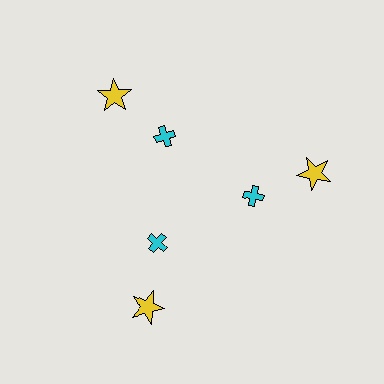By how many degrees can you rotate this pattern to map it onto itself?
The pattern maps onto itself every 120 degrees of rotation.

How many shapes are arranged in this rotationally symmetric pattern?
There are 6 shapes, arranged in 3 groups of 2.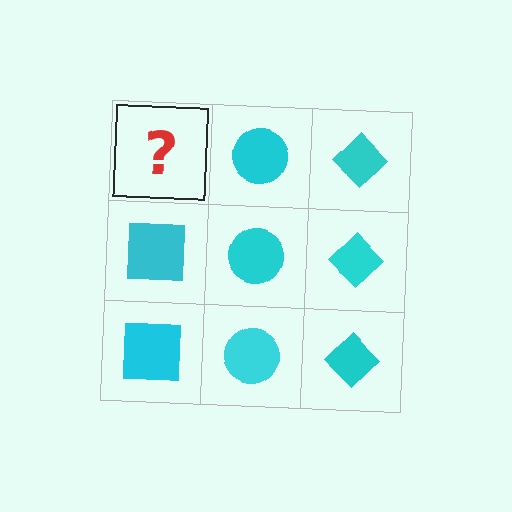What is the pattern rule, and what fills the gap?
The rule is that each column has a consistent shape. The gap should be filled with a cyan square.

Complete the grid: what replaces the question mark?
The question mark should be replaced with a cyan square.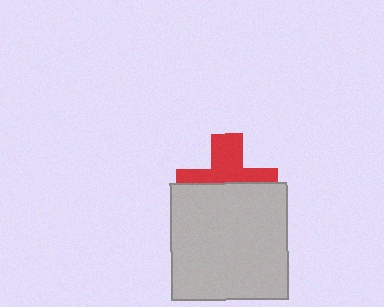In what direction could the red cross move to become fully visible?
The red cross could move up. That would shift it out from behind the light gray square entirely.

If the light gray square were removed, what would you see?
You would see the complete red cross.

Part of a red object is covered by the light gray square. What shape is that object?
It is a cross.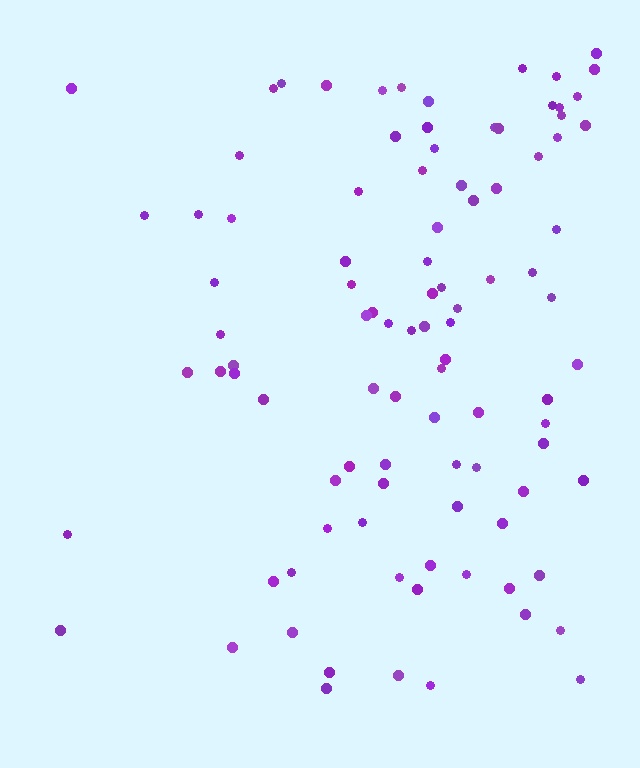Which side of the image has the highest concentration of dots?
The right.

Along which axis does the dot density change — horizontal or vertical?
Horizontal.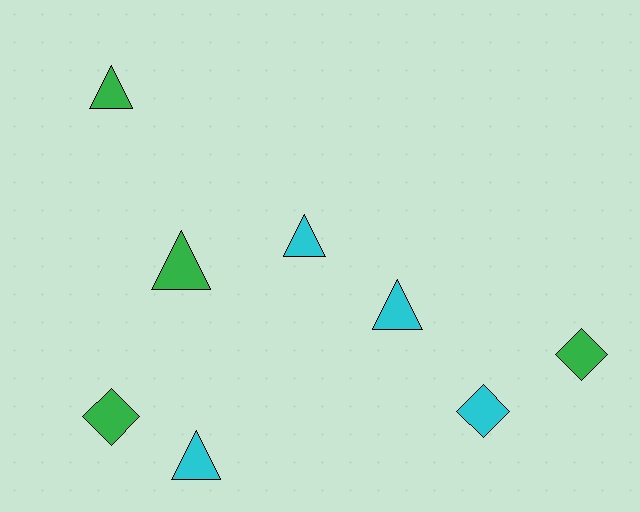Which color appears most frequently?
Cyan, with 4 objects.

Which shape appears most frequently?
Triangle, with 5 objects.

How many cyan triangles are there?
There are 3 cyan triangles.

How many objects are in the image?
There are 8 objects.